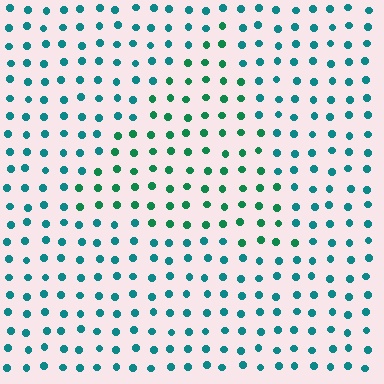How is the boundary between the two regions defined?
The boundary is defined purely by a slight shift in hue (about 31 degrees). Spacing, size, and orientation are identical on both sides.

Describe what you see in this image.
The image is filled with small teal elements in a uniform arrangement. A triangle-shaped region is visible where the elements are tinted to a slightly different hue, forming a subtle color boundary.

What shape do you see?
I see a triangle.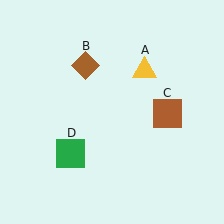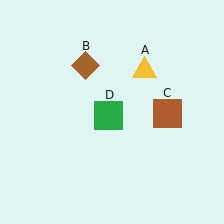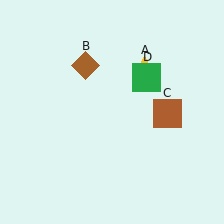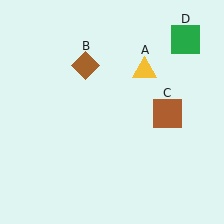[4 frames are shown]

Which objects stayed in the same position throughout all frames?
Yellow triangle (object A) and brown diamond (object B) and brown square (object C) remained stationary.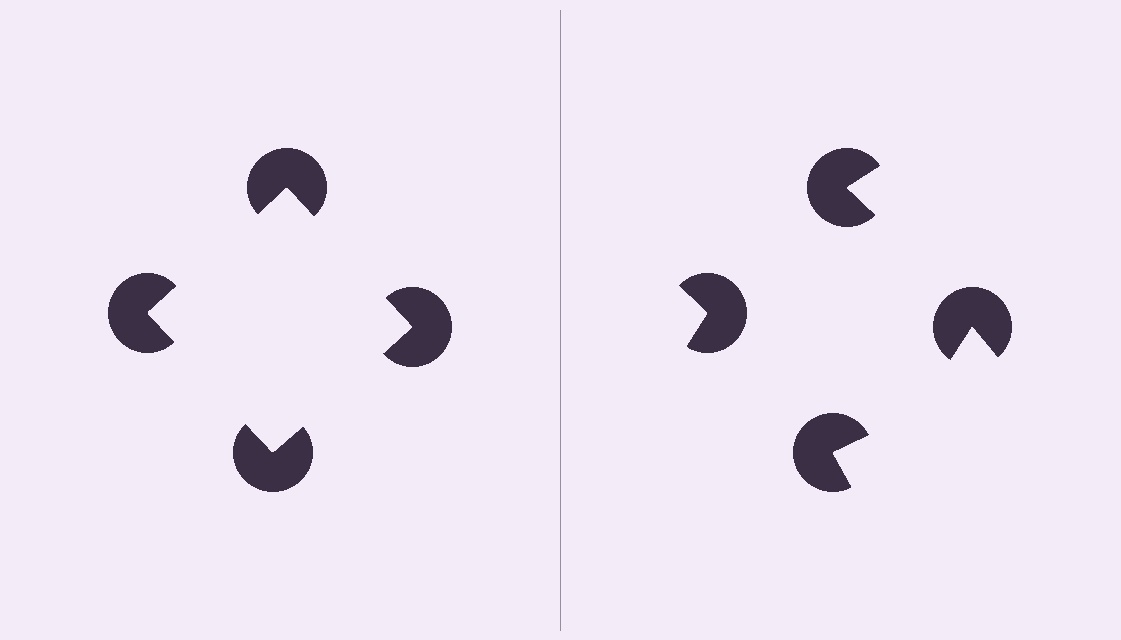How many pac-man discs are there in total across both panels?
8 — 4 on each side.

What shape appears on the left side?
An illusory square.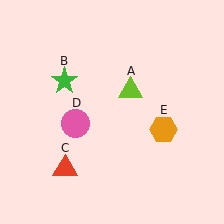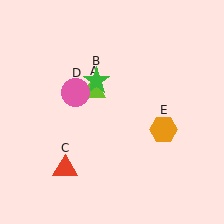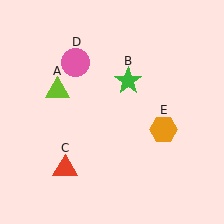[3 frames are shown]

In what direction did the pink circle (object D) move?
The pink circle (object D) moved up.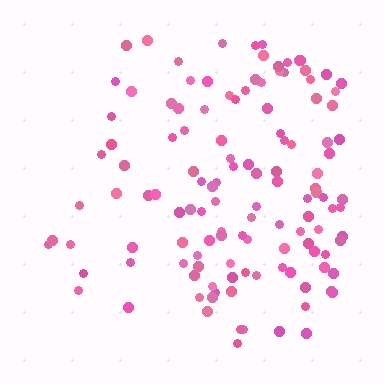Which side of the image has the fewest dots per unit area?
The left.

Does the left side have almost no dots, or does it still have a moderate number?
Still a moderate number, just noticeably fewer than the right.